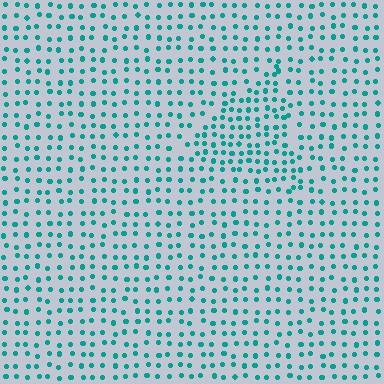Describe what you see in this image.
The image contains small teal elements arranged at two different densities. A triangle-shaped region is visible where the elements are more densely packed than the surrounding area.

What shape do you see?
I see a triangle.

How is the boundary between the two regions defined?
The boundary is defined by a change in element density (approximately 1.6x ratio). All elements are the same color, size, and shape.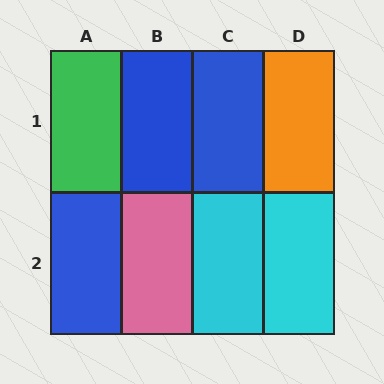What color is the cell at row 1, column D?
Orange.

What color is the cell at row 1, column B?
Blue.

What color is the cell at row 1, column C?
Blue.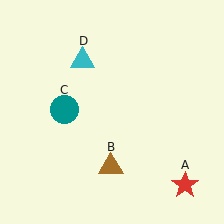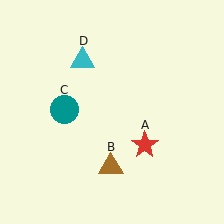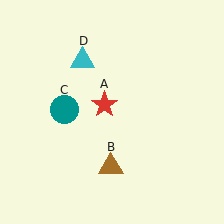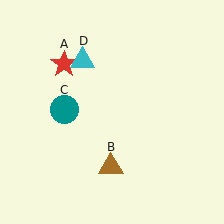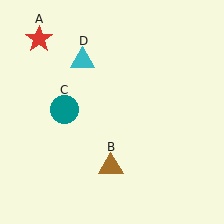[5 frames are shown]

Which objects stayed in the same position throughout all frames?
Brown triangle (object B) and teal circle (object C) and cyan triangle (object D) remained stationary.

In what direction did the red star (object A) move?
The red star (object A) moved up and to the left.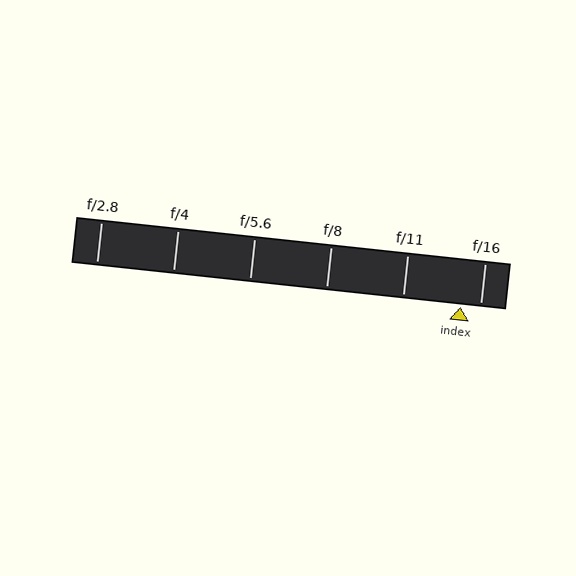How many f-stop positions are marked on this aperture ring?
There are 6 f-stop positions marked.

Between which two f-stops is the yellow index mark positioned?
The index mark is between f/11 and f/16.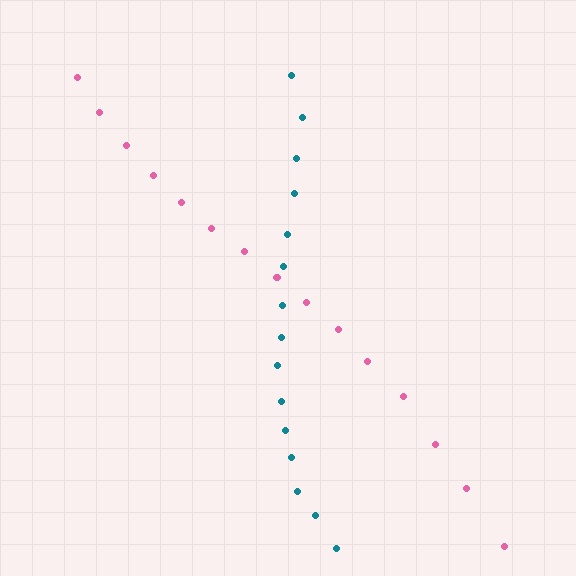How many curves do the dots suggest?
There are 2 distinct paths.